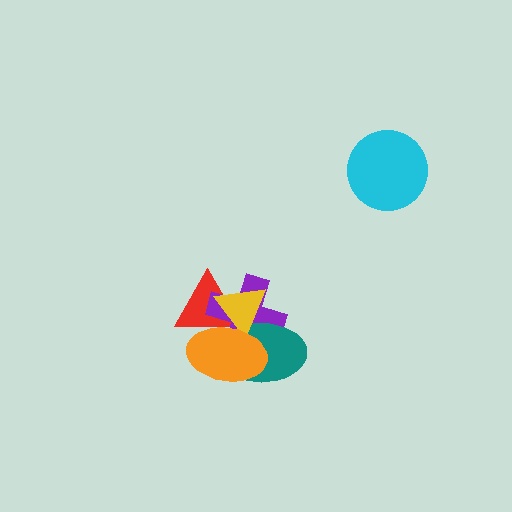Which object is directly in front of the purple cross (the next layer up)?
The teal ellipse is directly in front of the purple cross.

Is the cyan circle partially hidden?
No, no other shape covers it.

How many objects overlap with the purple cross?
4 objects overlap with the purple cross.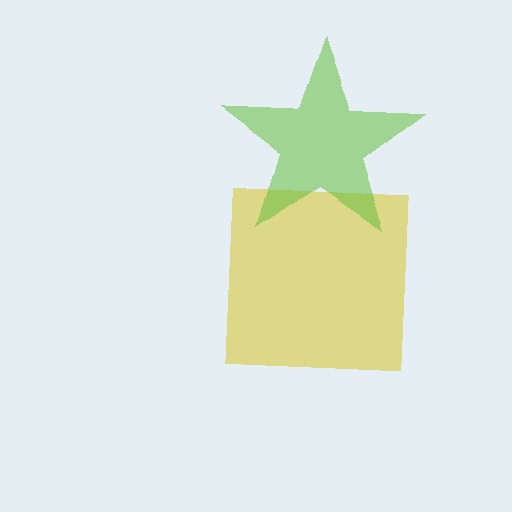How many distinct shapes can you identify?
There are 2 distinct shapes: a yellow square, a lime star.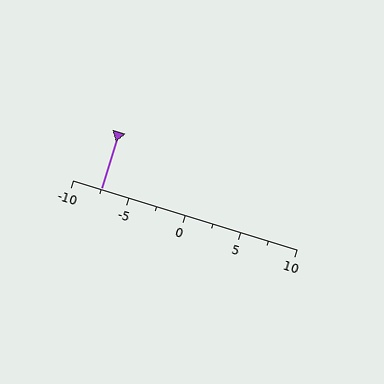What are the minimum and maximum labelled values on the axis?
The axis runs from -10 to 10.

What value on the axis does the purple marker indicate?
The marker indicates approximately -7.5.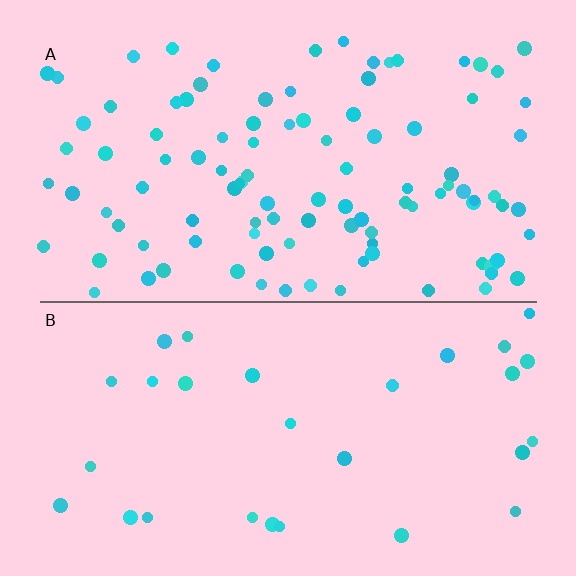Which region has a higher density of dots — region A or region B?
A (the top).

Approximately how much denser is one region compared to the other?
Approximately 3.5× — region A over region B.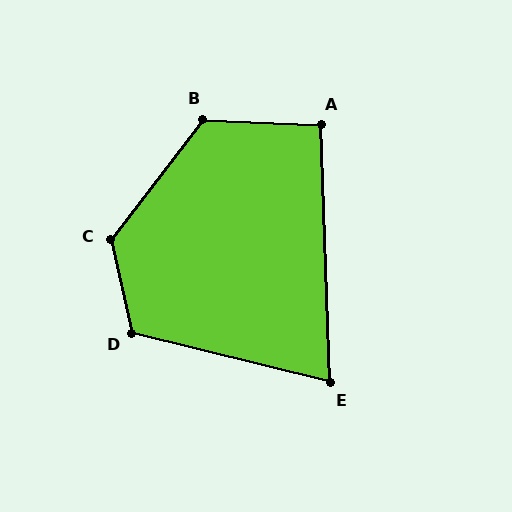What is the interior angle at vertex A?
Approximately 95 degrees (approximately right).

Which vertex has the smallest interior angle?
E, at approximately 74 degrees.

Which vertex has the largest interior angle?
C, at approximately 130 degrees.